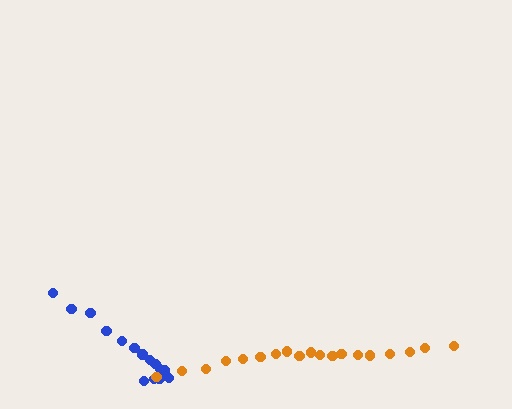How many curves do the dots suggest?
There are 2 distinct paths.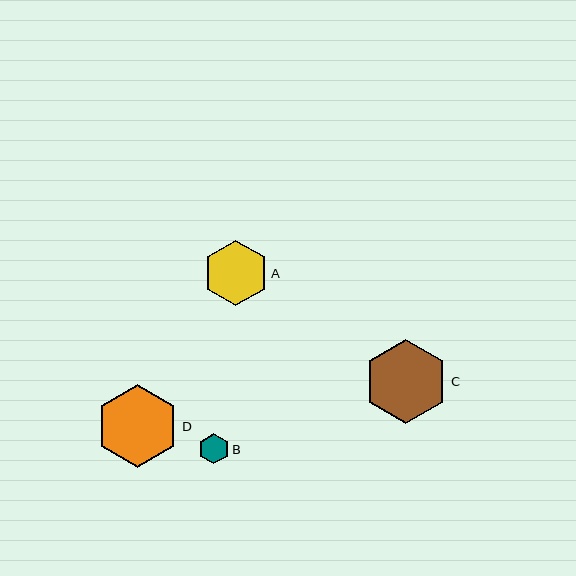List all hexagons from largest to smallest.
From largest to smallest: D, C, A, B.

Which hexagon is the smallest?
Hexagon B is the smallest with a size of approximately 30 pixels.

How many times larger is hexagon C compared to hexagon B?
Hexagon C is approximately 2.7 times the size of hexagon B.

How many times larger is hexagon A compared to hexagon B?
Hexagon A is approximately 2.2 times the size of hexagon B.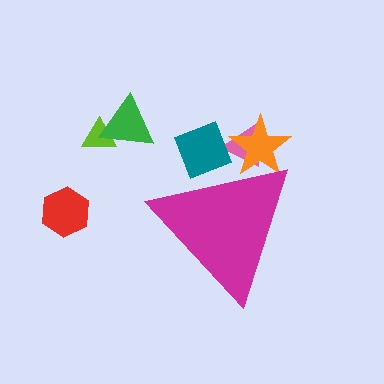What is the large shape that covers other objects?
A magenta triangle.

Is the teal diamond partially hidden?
Yes, the teal diamond is partially hidden behind the magenta triangle.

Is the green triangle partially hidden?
No, the green triangle is fully visible.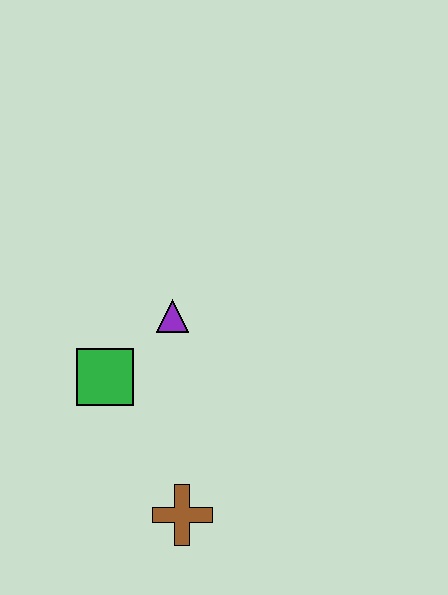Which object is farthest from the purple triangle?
The brown cross is farthest from the purple triangle.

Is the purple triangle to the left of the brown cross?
Yes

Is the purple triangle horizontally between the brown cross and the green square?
Yes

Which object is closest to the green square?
The purple triangle is closest to the green square.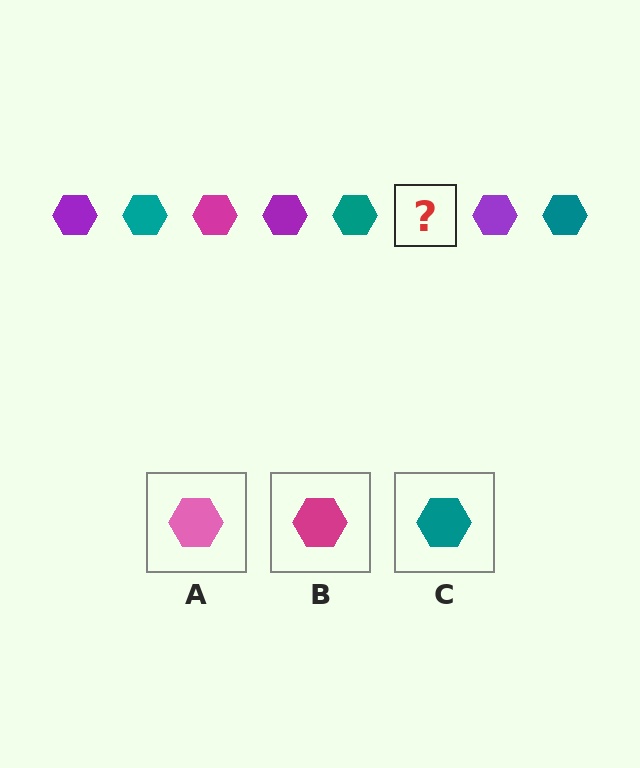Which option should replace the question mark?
Option B.